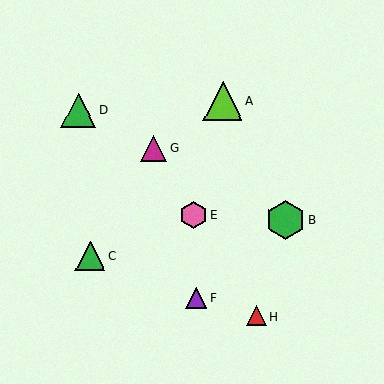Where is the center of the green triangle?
The center of the green triangle is at (90, 256).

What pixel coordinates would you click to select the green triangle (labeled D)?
Click at (78, 111) to select the green triangle D.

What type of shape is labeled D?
Shape D is a green triangle.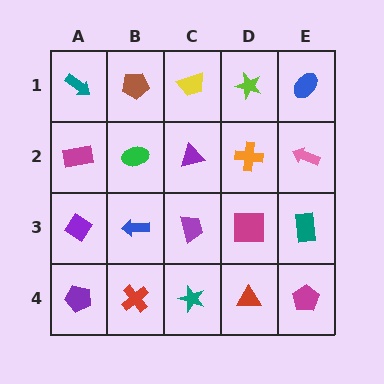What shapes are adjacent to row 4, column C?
A purple trapezoid (row 3, column C), a red cross (row 4, column B), a red triangle (row 4, column D).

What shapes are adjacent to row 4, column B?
A blue arrow (row 3, column B), a purple pentagon (row 4, column A), a teal star (row 4, column C).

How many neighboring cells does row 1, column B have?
3.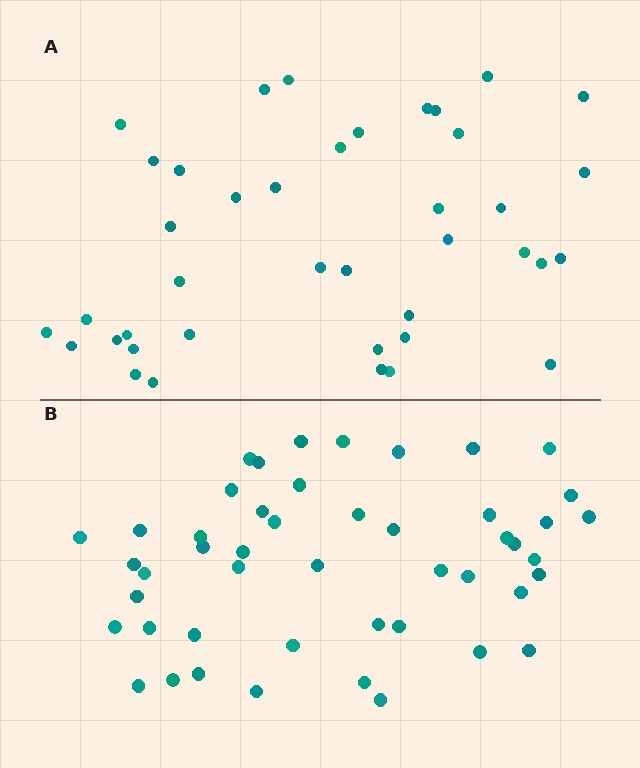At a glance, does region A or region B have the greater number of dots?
Region B (the bottom region) has more dots.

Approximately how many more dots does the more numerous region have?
Region B has roughly 8 or so more dots than region A.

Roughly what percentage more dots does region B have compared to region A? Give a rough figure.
About 20% more.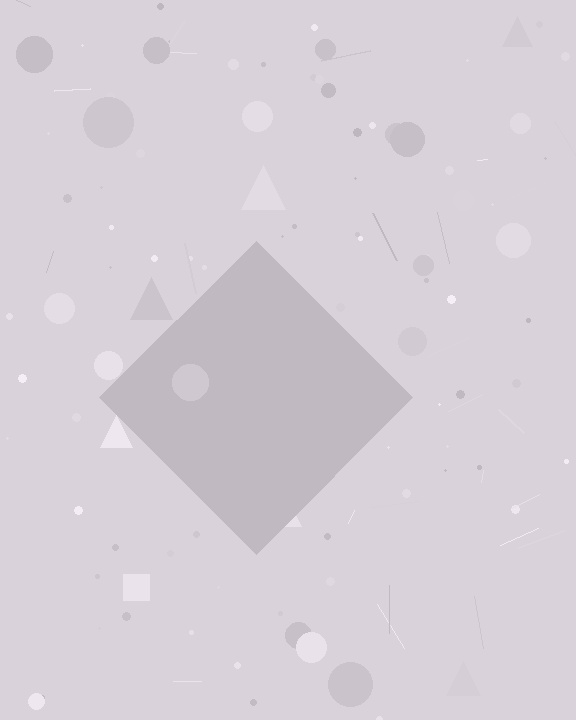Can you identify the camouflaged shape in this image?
The camouflaged shape is a diamond.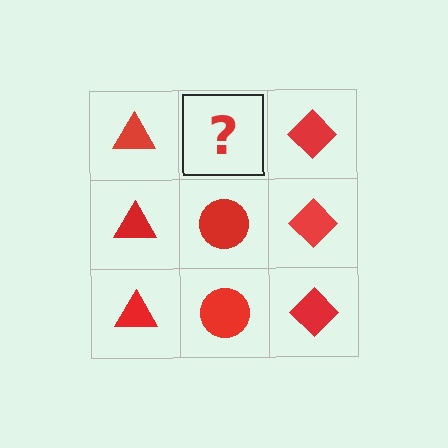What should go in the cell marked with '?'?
The missing cell should contain a red circle.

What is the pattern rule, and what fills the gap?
The rule is that each column has a consistent shape. The gap should be filled with a red circle.